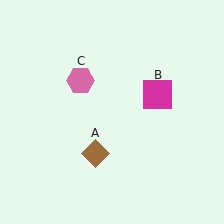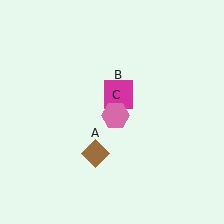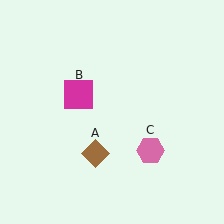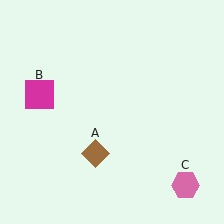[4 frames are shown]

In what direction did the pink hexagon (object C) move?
The pink hexagon (object C) moved down and to the right.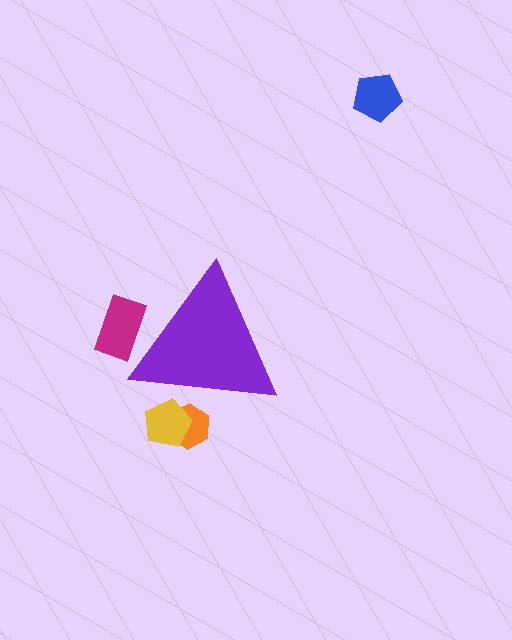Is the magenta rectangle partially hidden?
Yes, the magenta rectangle is partially hidden behind the purple triangle.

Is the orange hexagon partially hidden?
Yes, the orange hexagon is partially hidden behind the purple triangle.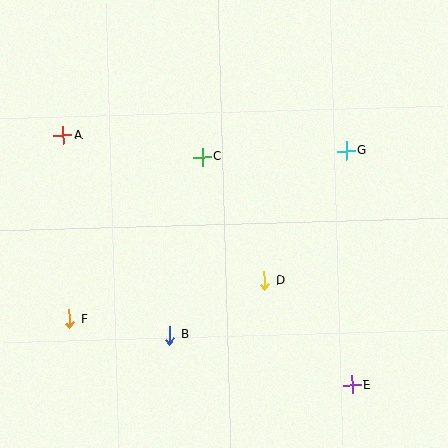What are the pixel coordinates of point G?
Point G is at (346, 151).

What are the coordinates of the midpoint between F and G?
The midpoint between F and G is at (208, 235).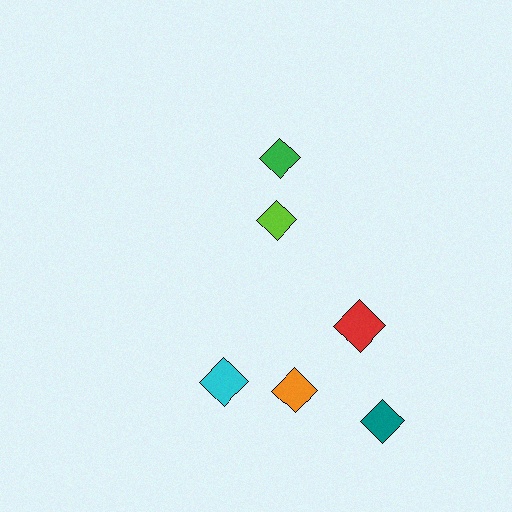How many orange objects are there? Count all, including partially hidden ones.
There is 1 orange object.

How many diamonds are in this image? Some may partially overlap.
There are 6 diamonds.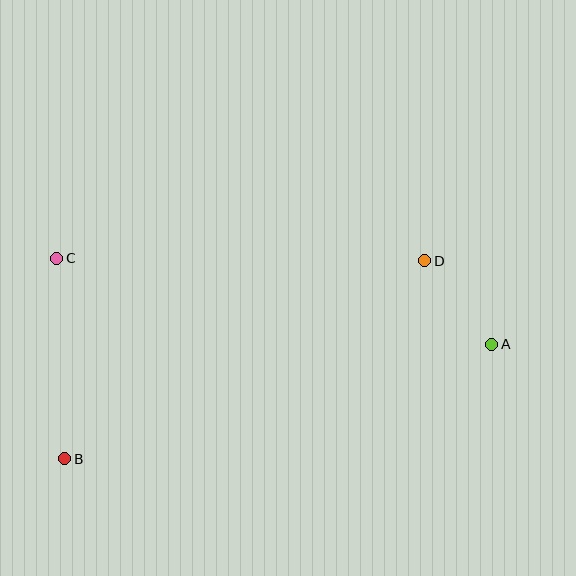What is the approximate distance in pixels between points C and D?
The distance between C and D is approximately 368 pixels.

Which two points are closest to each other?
Points A and D are closest to each other.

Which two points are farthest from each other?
Points A and C are farthest from each other.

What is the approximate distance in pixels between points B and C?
The distance between B and C is approximately 201 pixels.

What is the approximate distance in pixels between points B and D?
The distance between B and D is approximately 411 pixels.